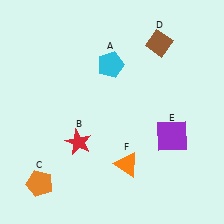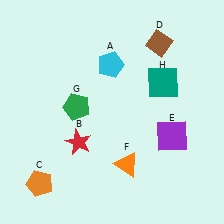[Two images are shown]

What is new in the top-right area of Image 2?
A teal square (H) was added in the top-right area of Image 2.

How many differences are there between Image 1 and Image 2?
There are 2 differences between the two images.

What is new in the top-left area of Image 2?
A green pentagon (G) was added in the top-left area of Image 2.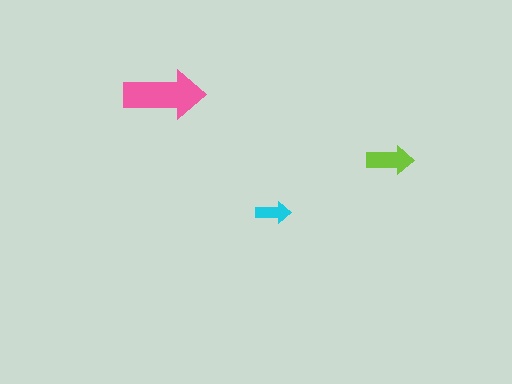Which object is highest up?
The pink arrow is topmost.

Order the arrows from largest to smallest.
the pink one, the lime one, the cyan one.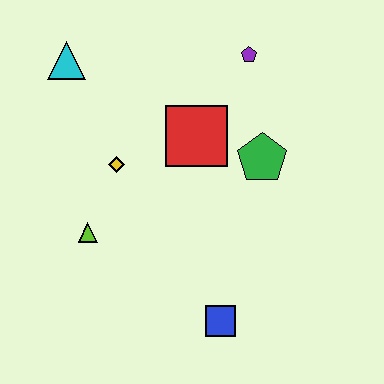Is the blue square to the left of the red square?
No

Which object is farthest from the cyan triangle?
The blue square is farthest from the cyan triangle.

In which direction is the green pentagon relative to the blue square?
The green pentagon is above the blue square.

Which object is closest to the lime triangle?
The yellow diamond is closest to the lime triangle.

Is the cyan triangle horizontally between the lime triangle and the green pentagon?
No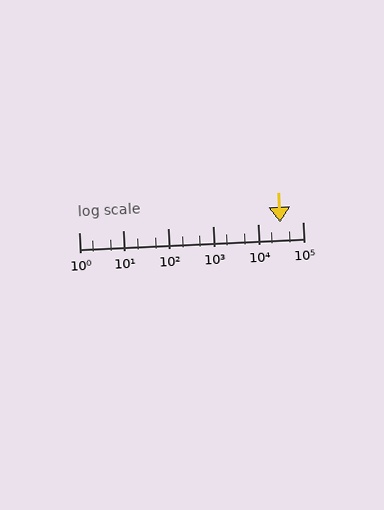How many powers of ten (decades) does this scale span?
The scale spans 5 decades, from 1 to 100000.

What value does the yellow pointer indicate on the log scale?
The pointer indicates approximately 32000.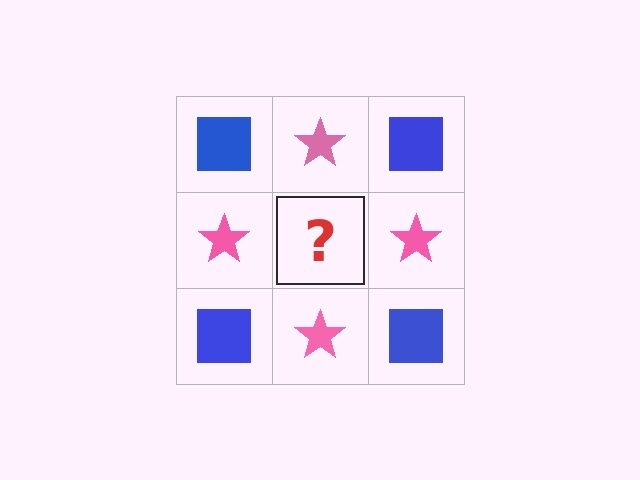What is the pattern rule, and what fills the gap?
The rule is that it alternates blue square and pink star in a checkerboard pattern. The gap should be filled with a blue square.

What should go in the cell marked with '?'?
The missing cell should contain a blue square.